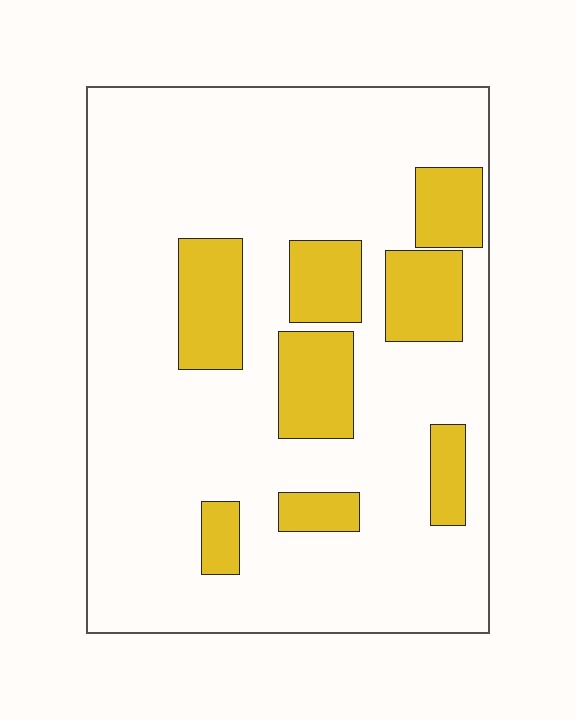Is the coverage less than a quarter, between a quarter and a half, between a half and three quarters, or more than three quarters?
Less than a quarter.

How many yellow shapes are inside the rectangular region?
8.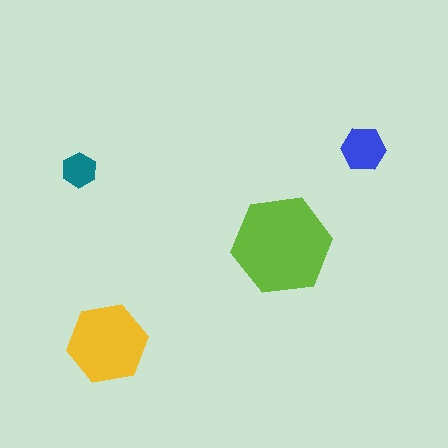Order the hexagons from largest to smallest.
the lime one, the yellow one, the blue one, the teal one.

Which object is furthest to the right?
The blue hexagon is rightmost.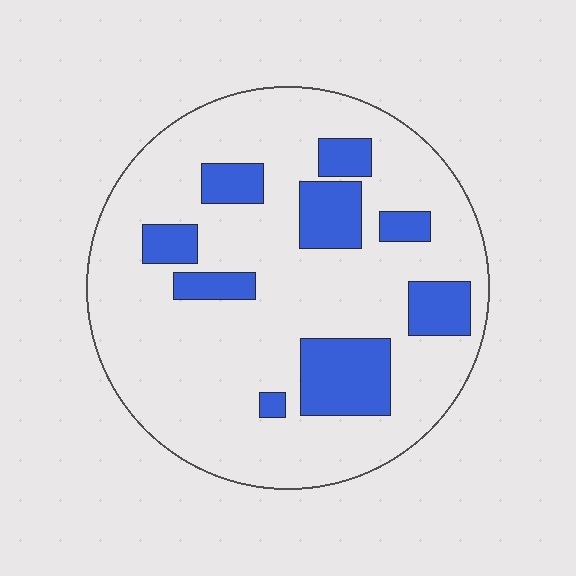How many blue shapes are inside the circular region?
9.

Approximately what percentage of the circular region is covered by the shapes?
Approximately 20%.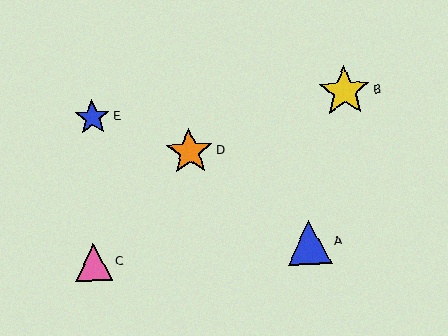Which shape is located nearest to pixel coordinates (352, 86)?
The yellow star (labeled B) at (344, 91) is nearest to that location.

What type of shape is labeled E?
Shape E is a blue star.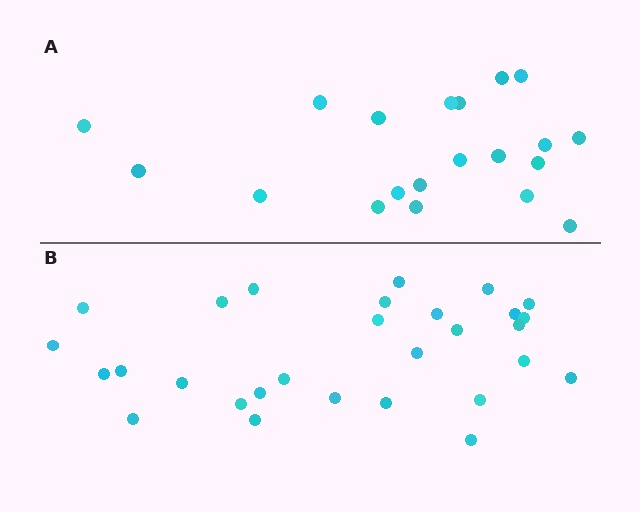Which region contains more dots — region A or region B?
Region B (the bottom region) has more dots.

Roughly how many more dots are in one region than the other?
Region B has roughly 8 or so more dots than region A.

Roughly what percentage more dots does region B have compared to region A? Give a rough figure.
About 45% more.